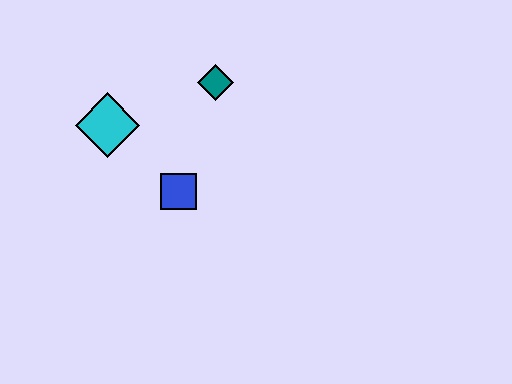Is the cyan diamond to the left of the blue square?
Yes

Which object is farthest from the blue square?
The teal diamond is farthest from the blue square.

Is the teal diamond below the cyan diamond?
No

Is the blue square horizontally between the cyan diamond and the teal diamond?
Yes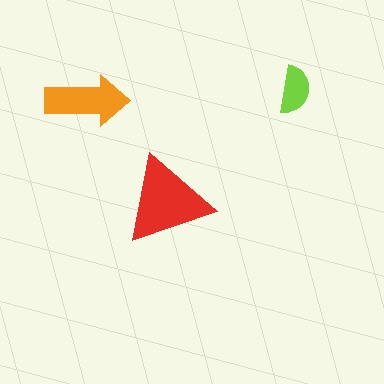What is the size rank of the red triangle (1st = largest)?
1st.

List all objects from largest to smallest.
The red triangle, the orange arrow, the lime semicircle.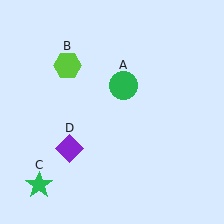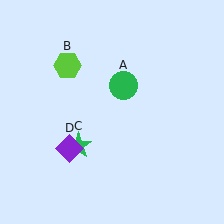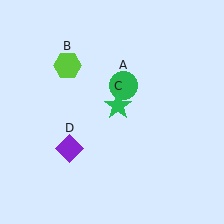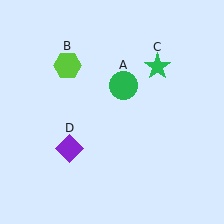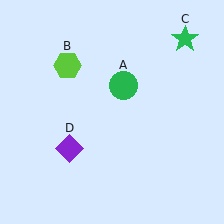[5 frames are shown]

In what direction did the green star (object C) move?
The green star (object C) moved up and to the right.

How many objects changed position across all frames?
1 object changed position: green star (object C).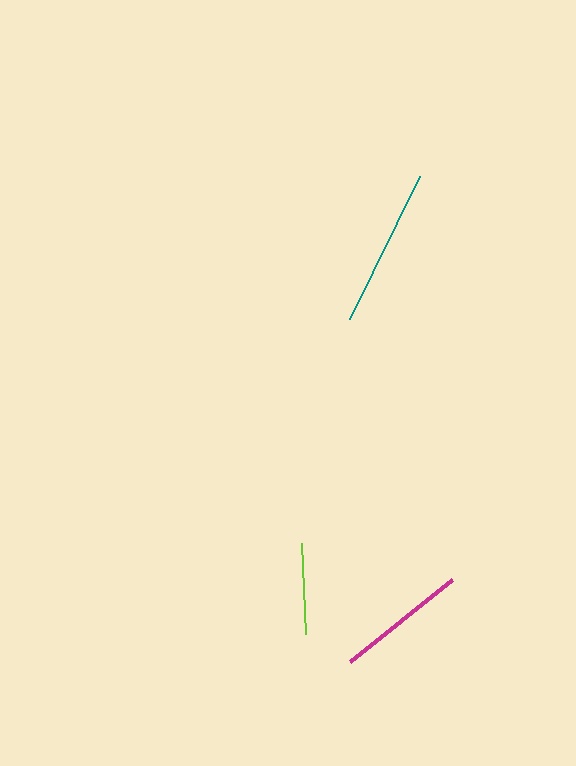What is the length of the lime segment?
The lime segment is approximately 91 pixels long.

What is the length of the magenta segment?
The magenta segment is approximately 130 pixels long.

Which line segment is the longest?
The teal line is the longest at approximately 159 pixels.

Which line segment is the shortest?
The lime line is the shortest at approximately 91 pixels.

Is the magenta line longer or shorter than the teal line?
The teal line is longer than the magenta line.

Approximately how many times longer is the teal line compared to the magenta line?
The teal line is approximately 1.2 times the length of the magenta line.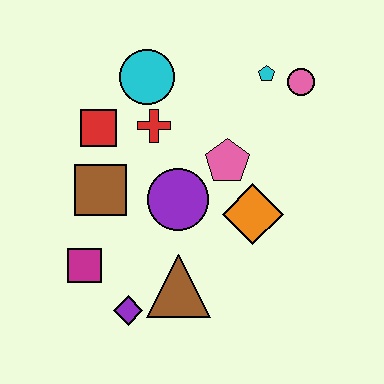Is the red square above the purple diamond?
Yes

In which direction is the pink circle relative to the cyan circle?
The pink circle is to the right of the cyan circle.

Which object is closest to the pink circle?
The cyan pentagon is closest to the pink circle.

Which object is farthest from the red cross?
The purple diamond is farthest from the red cross.